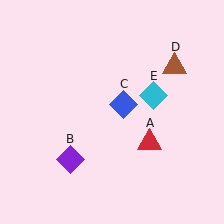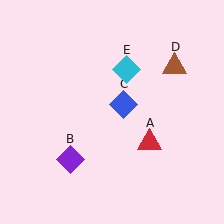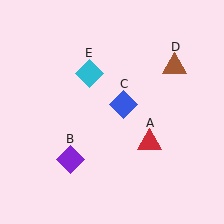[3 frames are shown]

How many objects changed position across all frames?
1 object changed position: cyan diamond (object E).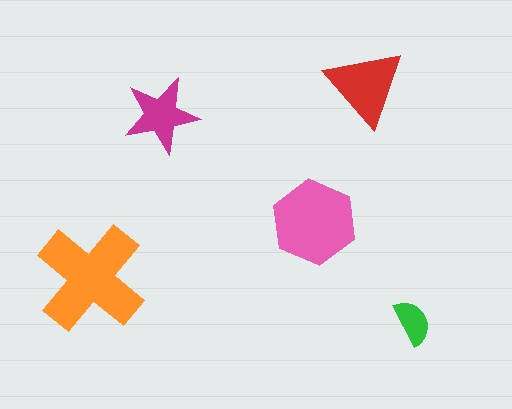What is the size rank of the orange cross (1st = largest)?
1st.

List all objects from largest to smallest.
The orange cross, the pink hexagon, the red triangle, the magenta star, the green semicircle.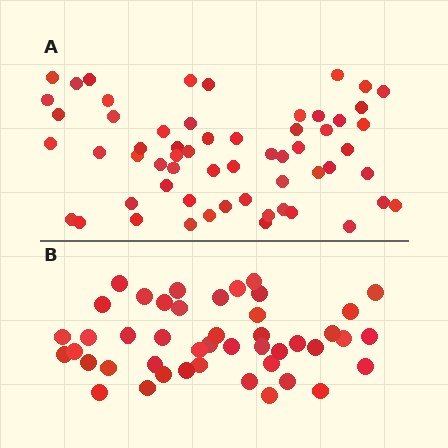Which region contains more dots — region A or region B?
Region A (the top region) has more dots.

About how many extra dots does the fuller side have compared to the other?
Region A has approximately 15 more dots than region B.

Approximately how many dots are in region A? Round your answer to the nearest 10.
About 60 dots. (The exact count is 59, which rounds to 60.)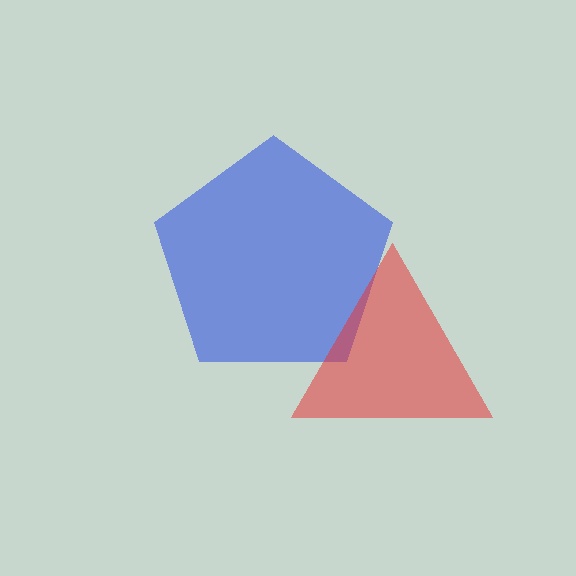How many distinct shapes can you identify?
There are 2 distinct shapes: a blue pentagon, a red triangle.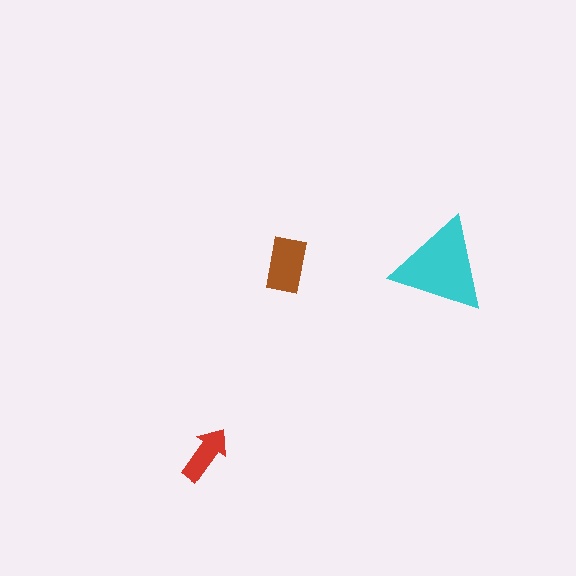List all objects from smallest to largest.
The red arrow, the brown rectangle, the cyan triangle.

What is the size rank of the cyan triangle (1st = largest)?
1st.